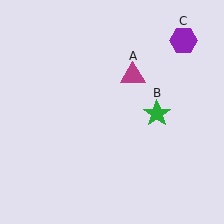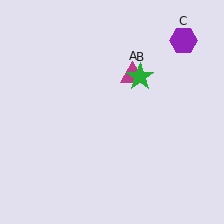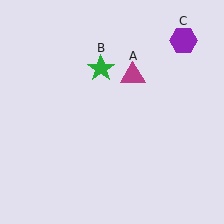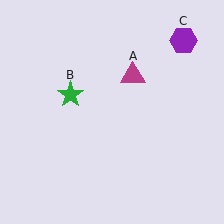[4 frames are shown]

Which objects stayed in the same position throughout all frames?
Magenta triangle (object A) and purple hexagon (object C) remained stationary.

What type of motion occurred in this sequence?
The green star (object B) rotated counterclockwise around the center of the scene.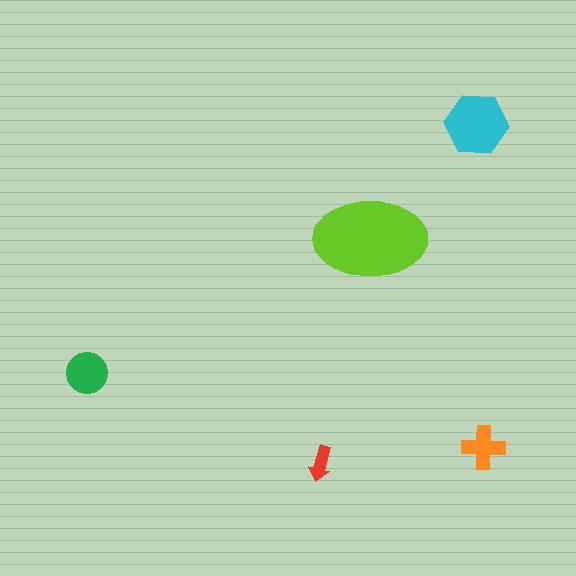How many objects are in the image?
There are 5 objects in the image.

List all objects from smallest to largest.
The red arrow, the orange cross, the green circle, the cyan hexagon, the lime ellipse.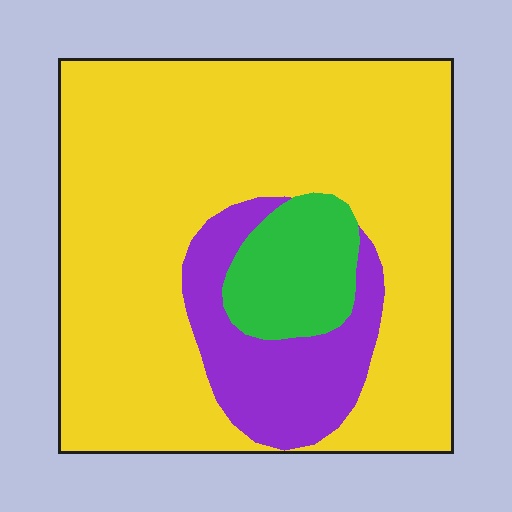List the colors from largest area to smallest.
From largest to smallest: yellow, purple, green.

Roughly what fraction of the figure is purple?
Purple takes up about one sixth (1/6) of the figure.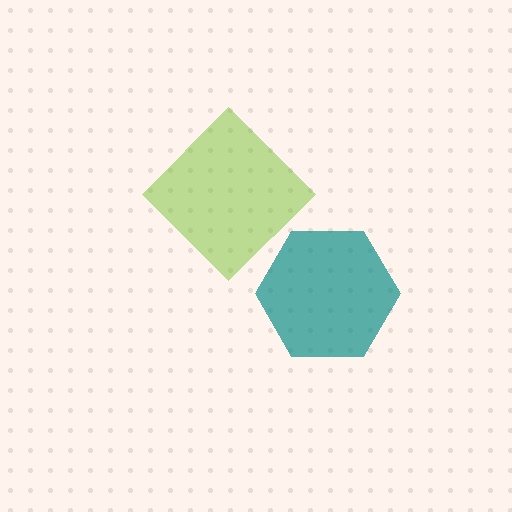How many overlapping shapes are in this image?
There are 2 overlapping shapes in the image.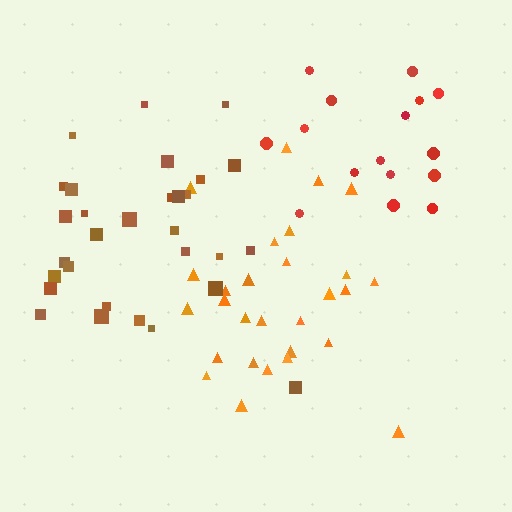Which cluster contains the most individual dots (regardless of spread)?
Brown (31).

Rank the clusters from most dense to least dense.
orange, brown, red.